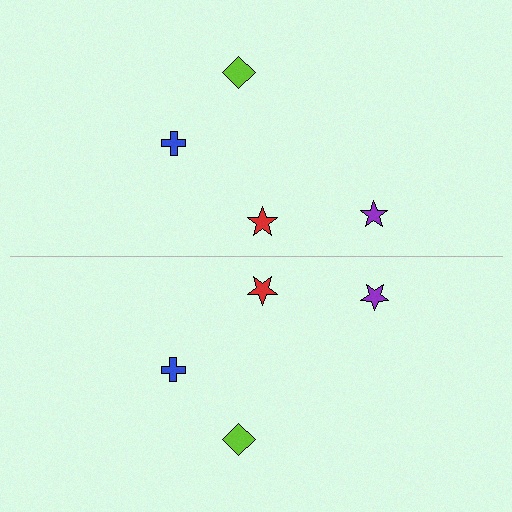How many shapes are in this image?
There are 8 shapes in this image.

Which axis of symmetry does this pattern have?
The pattern has a horizontal axis of symmetry running through the center of the image.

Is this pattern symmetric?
Yes, this pattern has bilateral (reflection) symmetry.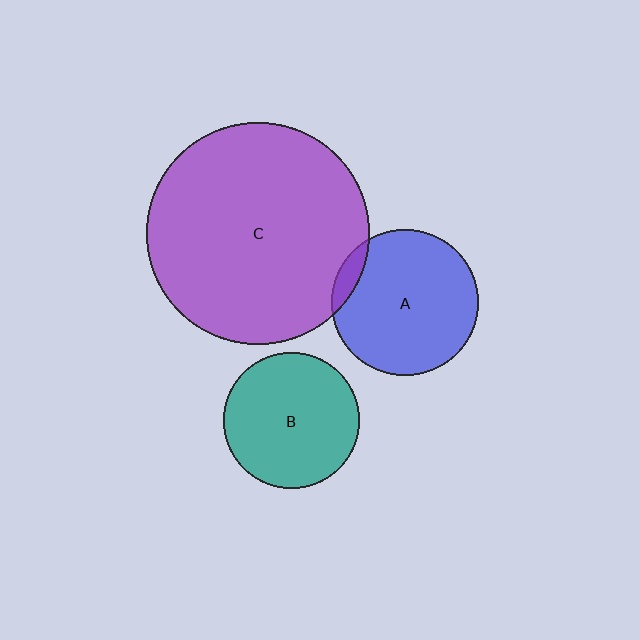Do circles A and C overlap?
Yes.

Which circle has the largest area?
Circle C (purple).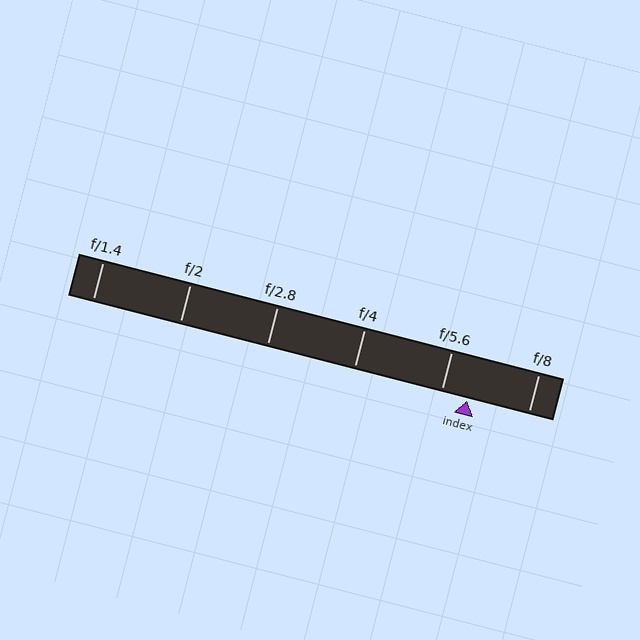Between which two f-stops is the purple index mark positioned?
The index mark is between f/5.6 and f/8.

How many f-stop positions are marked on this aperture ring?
There are 6 f-stop positions marked.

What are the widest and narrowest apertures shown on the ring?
The widest aperture shown is f/1.4 and the narrowest is f/8.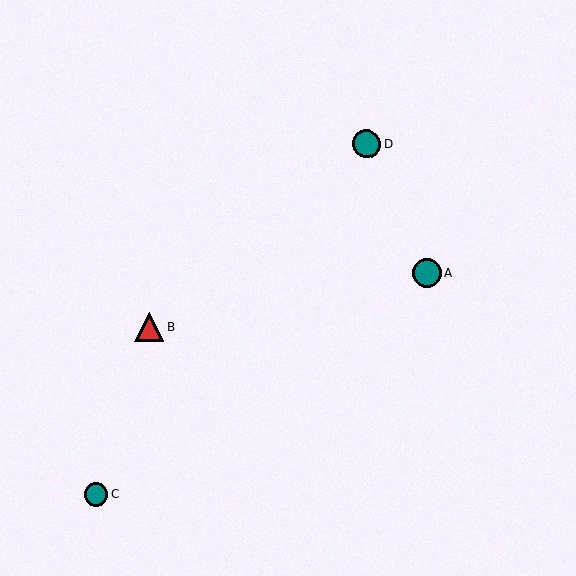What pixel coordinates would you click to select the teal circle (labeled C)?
Click at (96, 494) to select the teal circle C.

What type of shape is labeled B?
Shape B is a red triangle.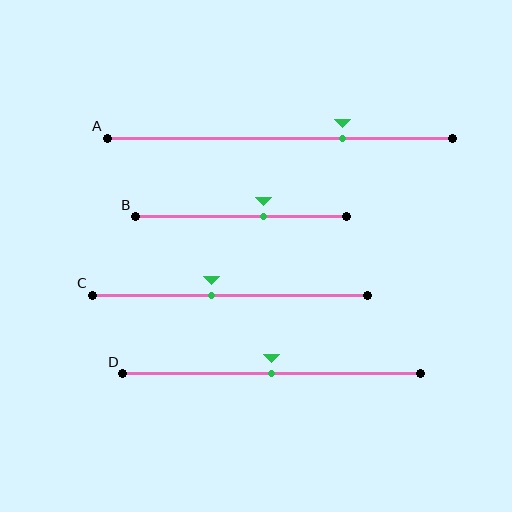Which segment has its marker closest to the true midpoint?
Segment D has its marker closest to the true midpoint.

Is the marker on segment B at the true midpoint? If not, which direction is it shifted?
No, the marker on segment B is shifted to the right by about 11% of the segment length.